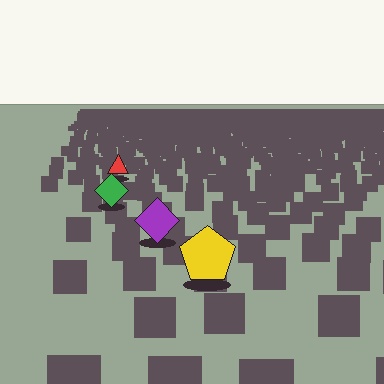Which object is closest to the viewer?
The yellow pentagon is closest. The texture marks near it are larger and more spread out.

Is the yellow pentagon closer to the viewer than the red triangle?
Yes. The yellow pentagon is closer — you can tell from the texture gradient: the ground texture is coarser near it.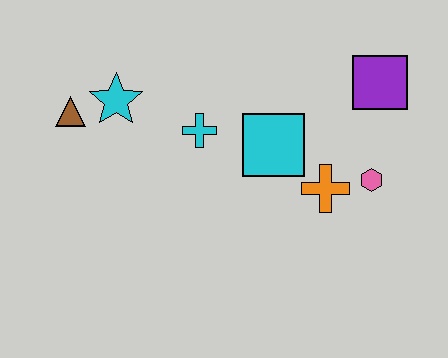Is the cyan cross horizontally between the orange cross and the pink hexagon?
No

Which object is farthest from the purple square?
The brown triangle is farthest from the purple square.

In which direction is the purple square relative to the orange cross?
The purple square is above the orange cross.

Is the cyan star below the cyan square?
No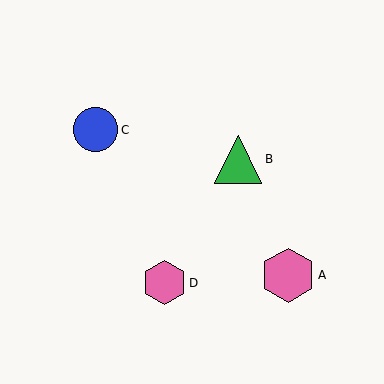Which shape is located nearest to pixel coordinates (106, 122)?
The blue circle (labeled C) at (96, 130) is nearest to that location.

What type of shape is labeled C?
Shape C is a blue circle.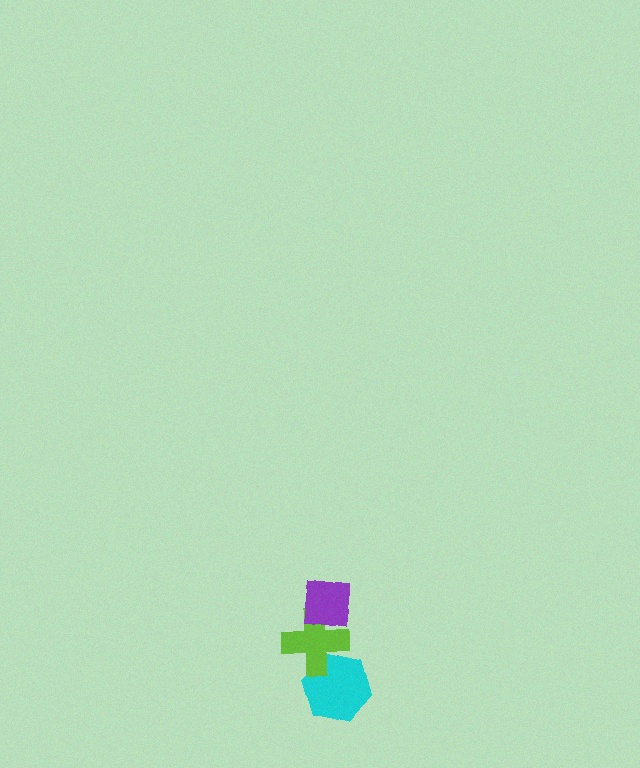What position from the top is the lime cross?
The lime cross is 2nd from the top.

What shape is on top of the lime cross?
The purple square is on top of the lime cross.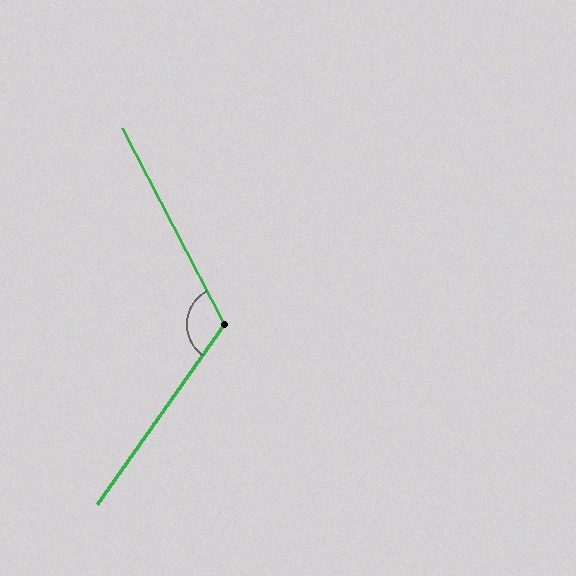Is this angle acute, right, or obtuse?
It is obtuse.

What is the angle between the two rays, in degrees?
Approximately 118 degrees.